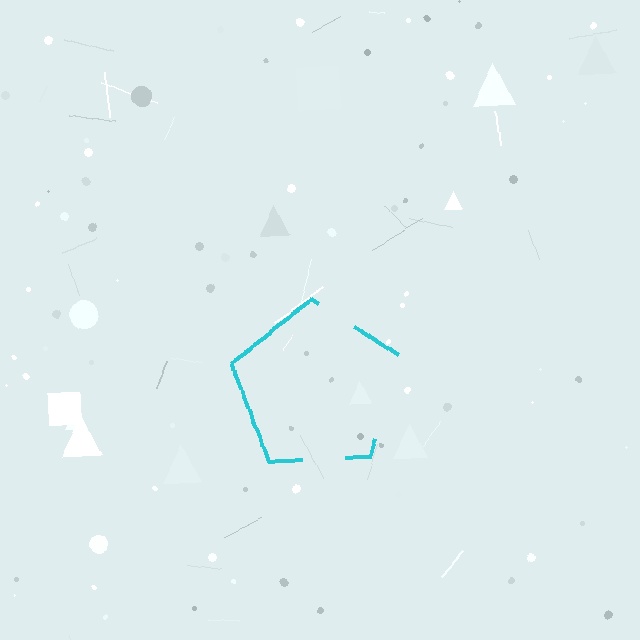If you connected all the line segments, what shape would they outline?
They would outline a pentagon.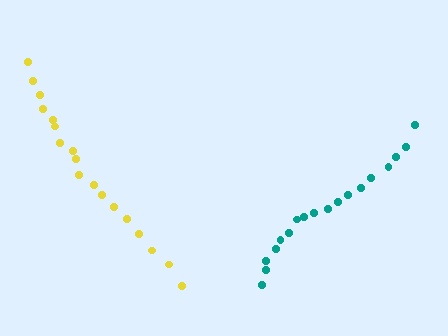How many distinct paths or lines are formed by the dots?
There are 2 distinct paths.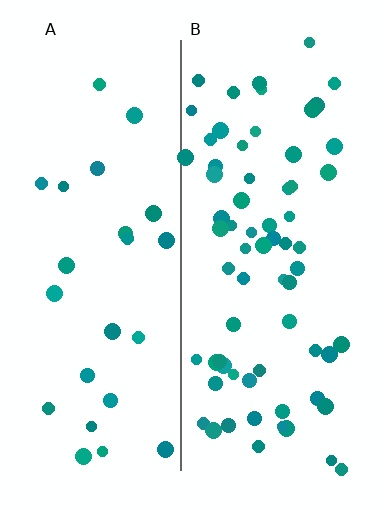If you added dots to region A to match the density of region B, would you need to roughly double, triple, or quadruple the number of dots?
Approximately triple.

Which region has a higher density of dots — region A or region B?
B (the right).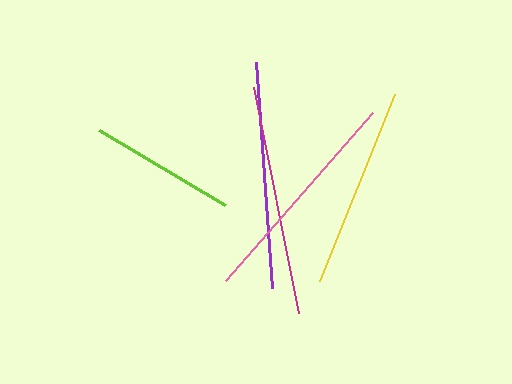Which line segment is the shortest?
The lime line is the shortest at approximately 146 pixels.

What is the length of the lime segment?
The lime segment is approximately 146 pixels long.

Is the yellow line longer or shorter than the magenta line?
The magenta line is longer than the yellow line.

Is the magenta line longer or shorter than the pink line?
The magenta line is longer than the pink line.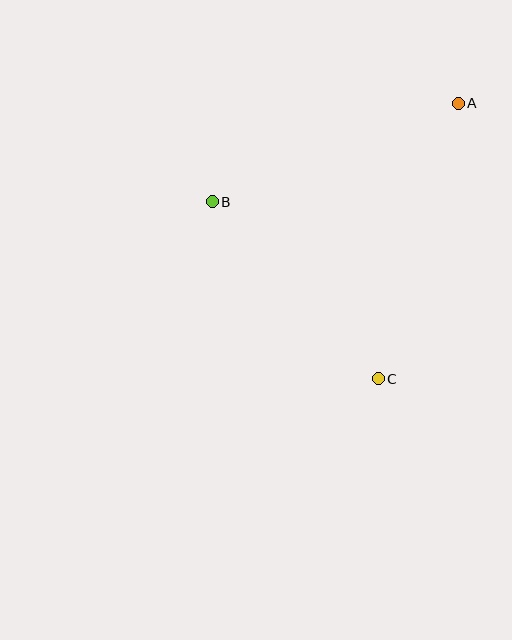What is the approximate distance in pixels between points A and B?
The distance between A and B is approximately 265 pixels.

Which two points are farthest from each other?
Points A and C are farthest from each other.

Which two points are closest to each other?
Points B and C are closest to each other.